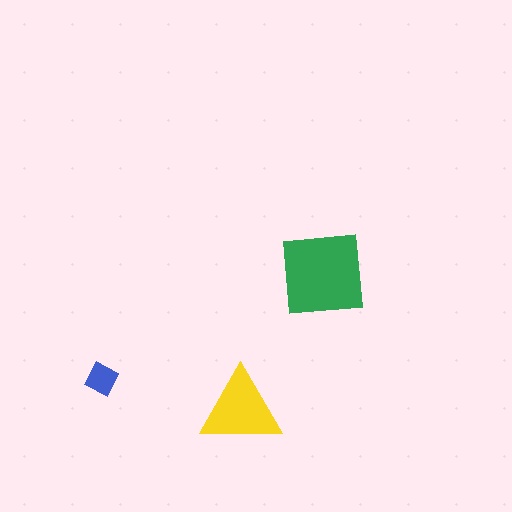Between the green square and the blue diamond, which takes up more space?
The green square.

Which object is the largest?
The green square.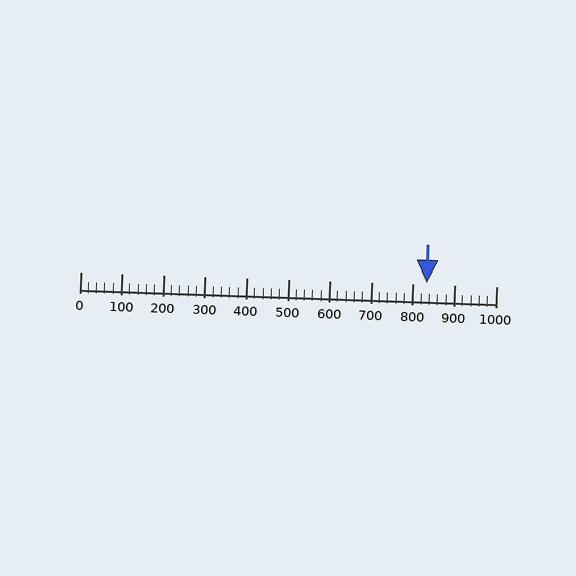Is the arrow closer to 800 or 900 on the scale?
The arrow is closer to 800.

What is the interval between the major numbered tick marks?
The major tick marks are spaced 100 units apart.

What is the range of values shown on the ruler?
The ruler shows values from 0 to 1000.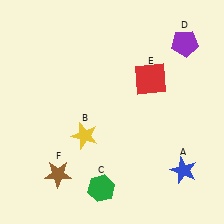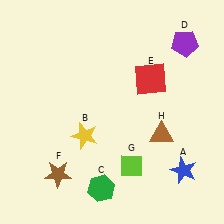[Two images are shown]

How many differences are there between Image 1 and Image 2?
There are 2 differences between the two images.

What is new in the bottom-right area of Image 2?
A brown triangle (H) was added in the bottom-right area of Image 2.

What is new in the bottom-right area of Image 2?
A lime diamond (G) was added in the bottom-right area of Image 2.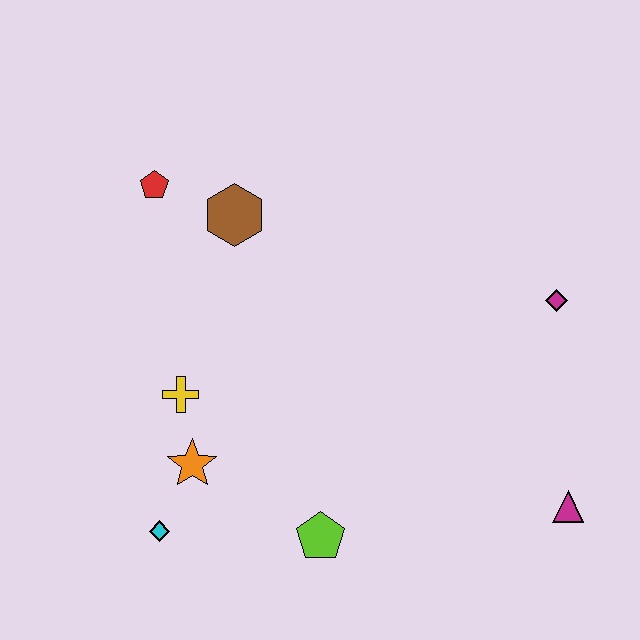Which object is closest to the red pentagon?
The brown hexagon is closest to the red pentagon.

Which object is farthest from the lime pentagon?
The red pentagon is farthest from the lime pentagon.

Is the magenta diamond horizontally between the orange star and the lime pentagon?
No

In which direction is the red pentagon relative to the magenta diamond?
The red pentagon is to the left of the magenta diamond.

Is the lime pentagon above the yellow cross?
No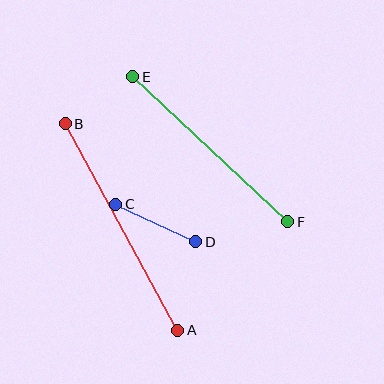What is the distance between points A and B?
The distance is approximately 236 pixels.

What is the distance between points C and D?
The distance is approximately 88 pixels.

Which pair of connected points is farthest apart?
Points A and B are farthest apart.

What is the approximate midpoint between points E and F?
The midpoint is at approximately (210, 149) pixels.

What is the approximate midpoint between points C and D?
The midpoint is at approximately (156, 223) pixels.